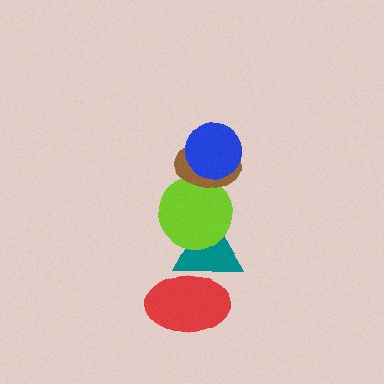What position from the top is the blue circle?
The blue circle is 1st from the top.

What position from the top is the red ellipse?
The red ellipse is 5th from the top.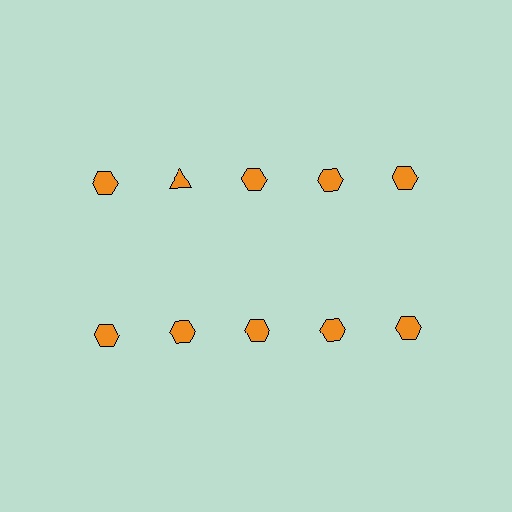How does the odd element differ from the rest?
It has a different shape: triangle instead of hexagon.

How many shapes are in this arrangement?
There are 10 shapes arranged in a grid pattern.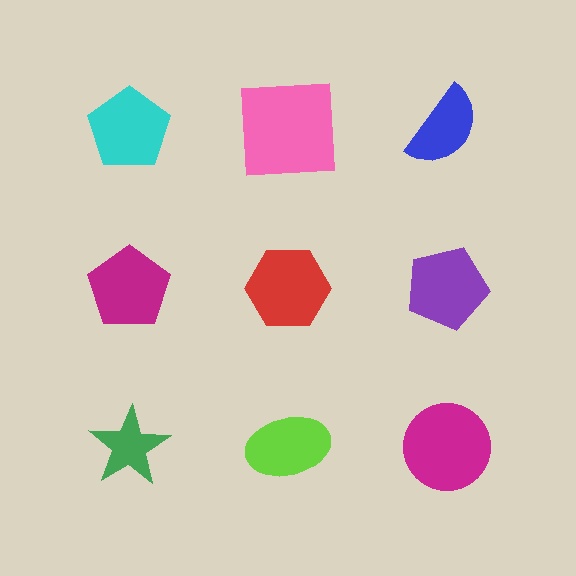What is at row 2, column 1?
A magenta pentagon.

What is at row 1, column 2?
A pink square.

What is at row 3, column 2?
A lime ellipse.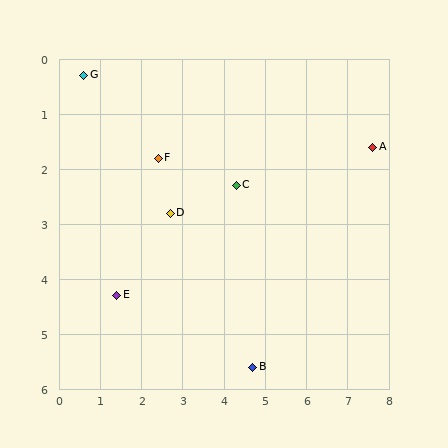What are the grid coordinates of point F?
Point F is at approximately (2.4, 1.8).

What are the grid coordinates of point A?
Point A is at approximately (7.6, 1.6).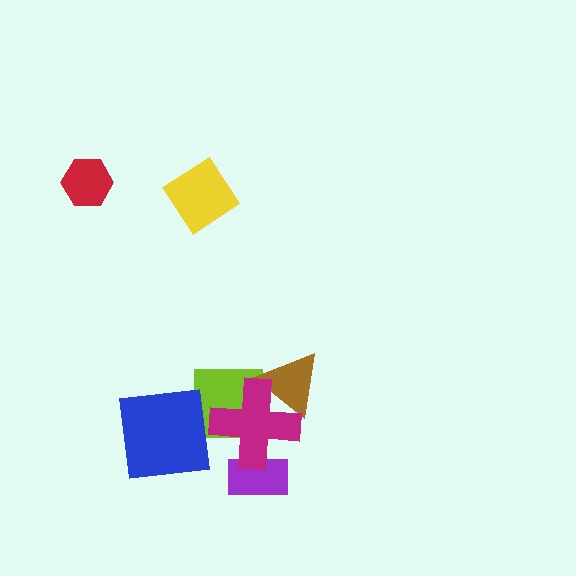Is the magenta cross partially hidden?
No, no other shape covers it.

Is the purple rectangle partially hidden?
Yes, it is partially covered by another shape.